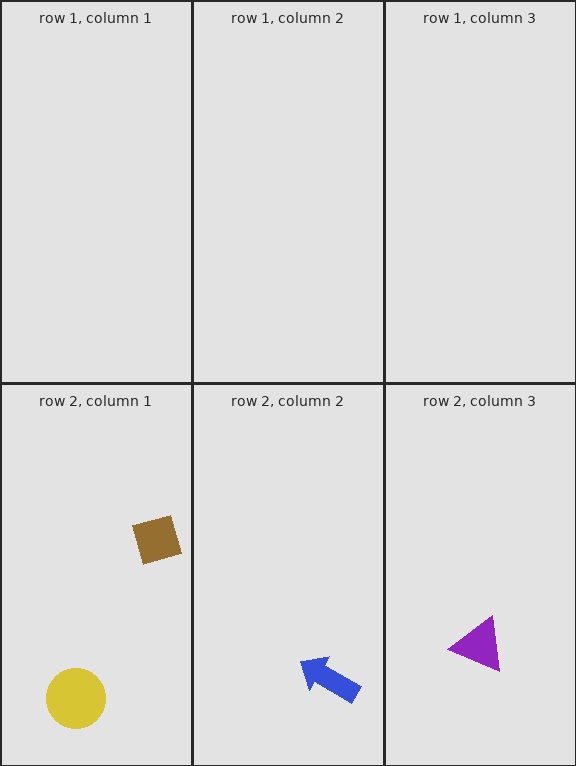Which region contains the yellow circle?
The row 2, column 1 region.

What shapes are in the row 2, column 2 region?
The blue arrow.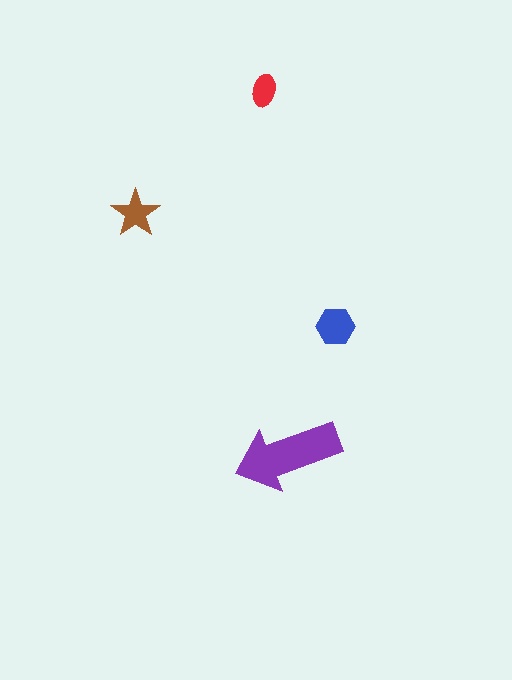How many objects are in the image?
There are 4 objects in the image.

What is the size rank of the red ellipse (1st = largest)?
4th.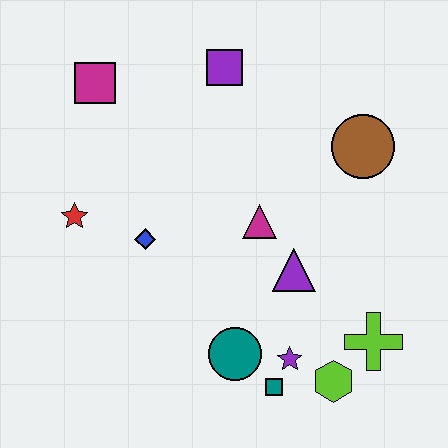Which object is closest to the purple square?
The magenta square is closest to the purple square.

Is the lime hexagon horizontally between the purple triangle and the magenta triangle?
No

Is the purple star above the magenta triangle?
No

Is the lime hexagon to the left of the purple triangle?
No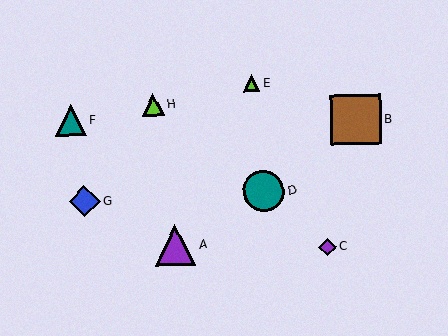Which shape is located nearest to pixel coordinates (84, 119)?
The teal triangle (labeled F) at (71, 120) is nearest to that location.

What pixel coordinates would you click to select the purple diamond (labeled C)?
Click at (327, 247) to select the purple diamond C.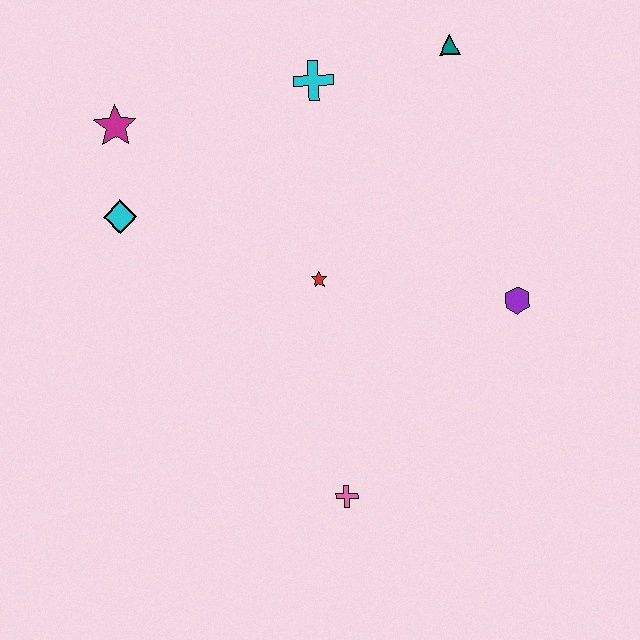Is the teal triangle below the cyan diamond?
No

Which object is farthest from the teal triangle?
The pink cross is farthest from the teal triangle.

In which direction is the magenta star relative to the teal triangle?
The magenta star is to the left of the teal triangle.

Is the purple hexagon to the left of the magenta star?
No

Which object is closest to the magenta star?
The cyan diamond is closest to the magenta star.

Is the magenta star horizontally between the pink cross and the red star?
No